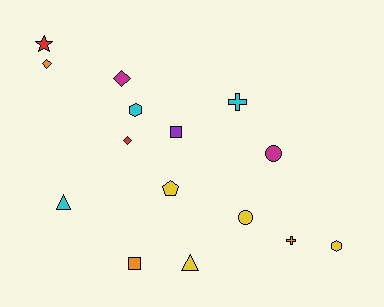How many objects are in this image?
There are 15 objects.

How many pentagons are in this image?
There is 1 pentagon.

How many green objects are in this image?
There are no green objects.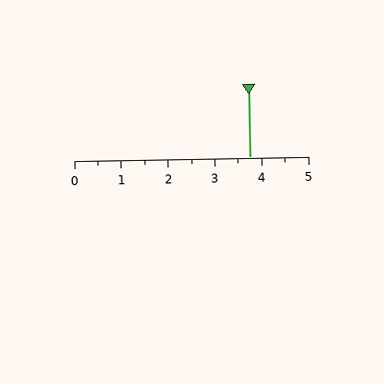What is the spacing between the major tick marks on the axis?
The major ticks are spaced 1 apart.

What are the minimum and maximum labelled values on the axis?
The axis runs from 0 to 5.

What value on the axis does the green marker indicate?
The marker indicates approximately 3.8.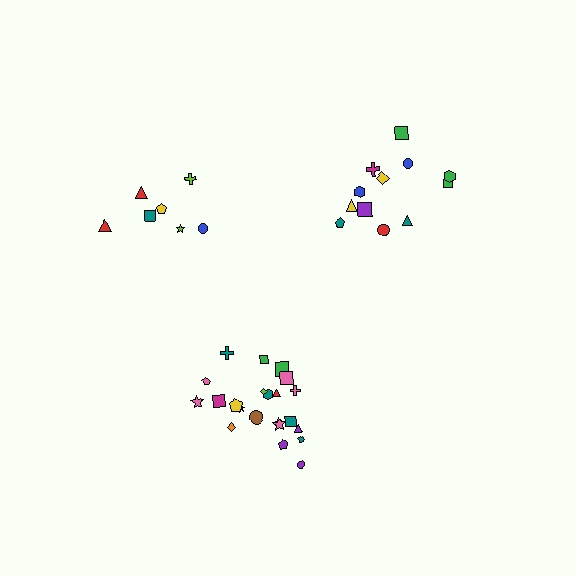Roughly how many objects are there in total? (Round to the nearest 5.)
Roughly 40 objects in total.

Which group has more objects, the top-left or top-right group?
The top-right group.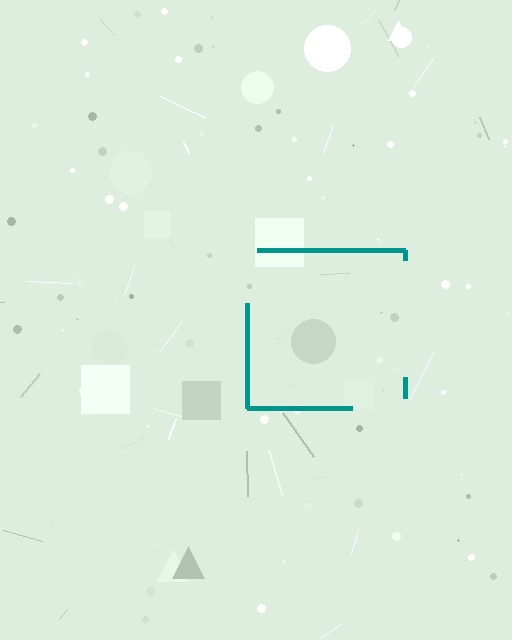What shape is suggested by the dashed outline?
The dashed outline suggests a square.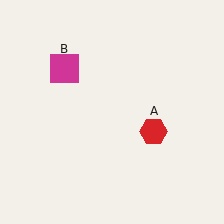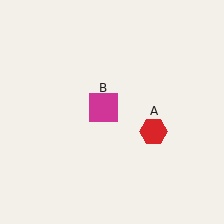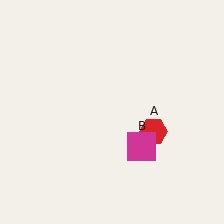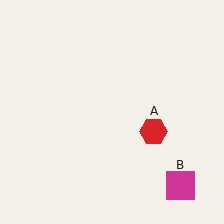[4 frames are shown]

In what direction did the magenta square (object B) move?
The magenta square (object B) moved down and to the right.